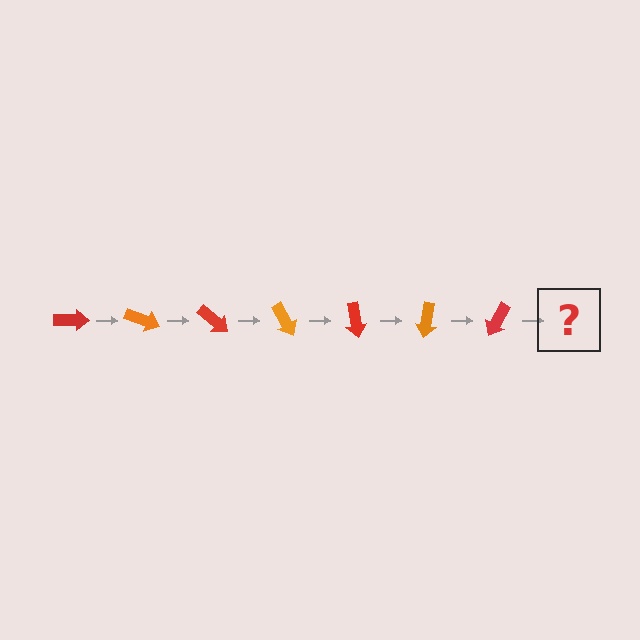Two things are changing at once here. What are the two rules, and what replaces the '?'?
The two rules are that it rotates 20 degrees each step and the color cycles through red and orange. The '?' should be an orange arrow, rotated 140 degrees from the start.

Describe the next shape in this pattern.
It should be an orange arrow, rotated 140 degrees from the start.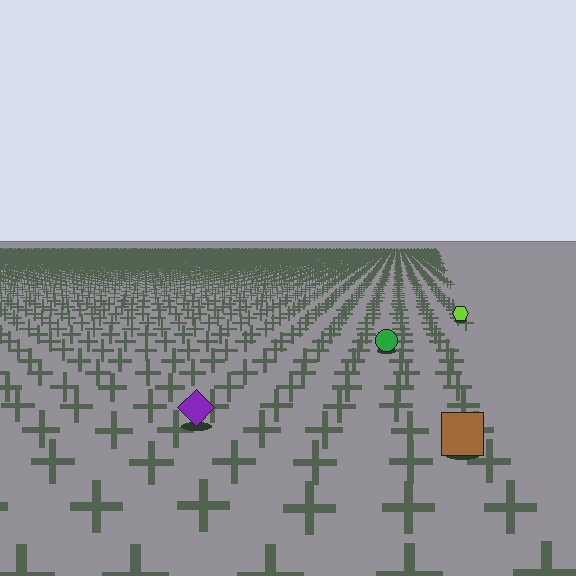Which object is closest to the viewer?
The brown square is closest. The texture marks near it are larger and more spread out.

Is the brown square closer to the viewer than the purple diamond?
Yes. The brown square is closer — you can tell from the texture gradient: the ground texture is coarser near it.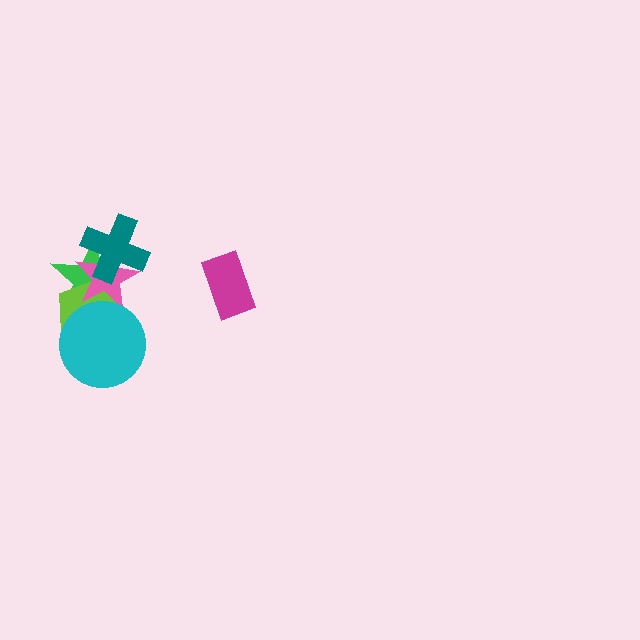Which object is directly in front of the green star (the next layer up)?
The lime pentagon is directly in front of the green star.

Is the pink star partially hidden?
Yes, it is partially covered by another shape.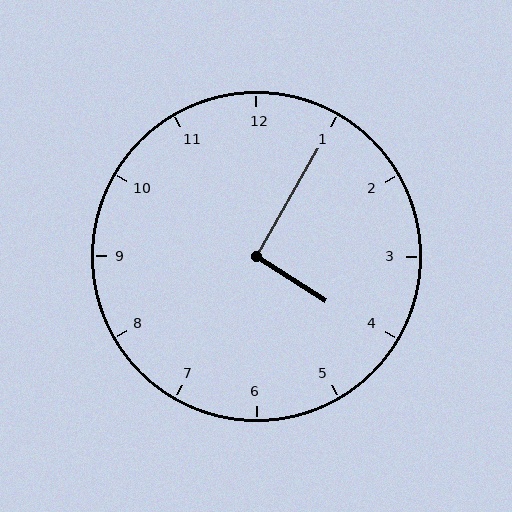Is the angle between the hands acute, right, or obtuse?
It is right.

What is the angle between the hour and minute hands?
Approximately 92 degrees.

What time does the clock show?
4:05.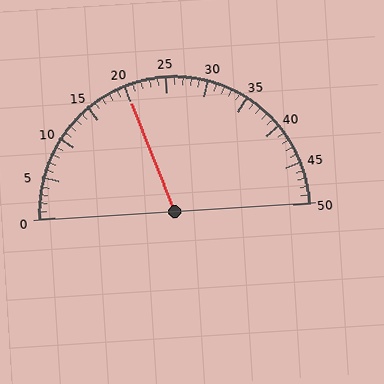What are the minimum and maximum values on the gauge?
The gauge ranges from 0 to 50.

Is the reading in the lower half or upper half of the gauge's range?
The reading is in the lower half of the range (0 to 50).